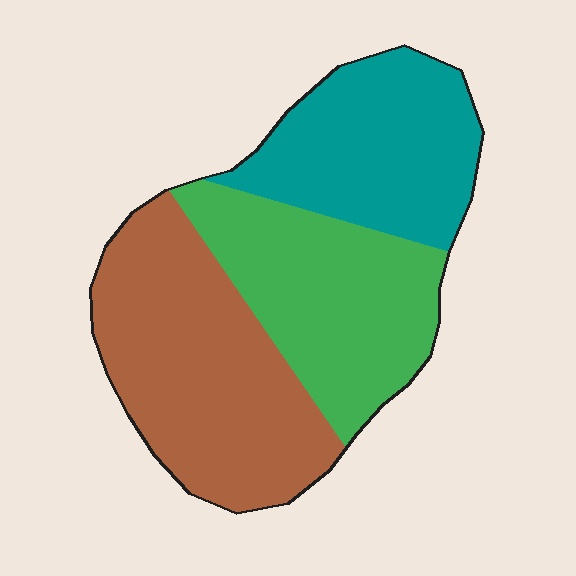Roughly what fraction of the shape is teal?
Teal takes up about one quarter (1/4) of the shape.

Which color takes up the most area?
Brown, at roughly 40%.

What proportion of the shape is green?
Green covers about 30% of the shape.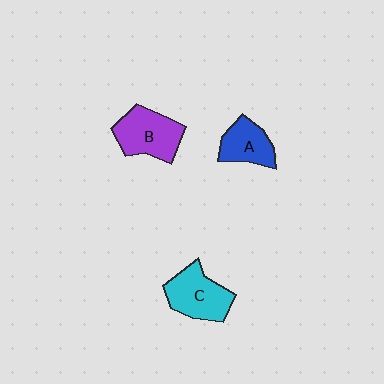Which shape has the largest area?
Shape B (purple).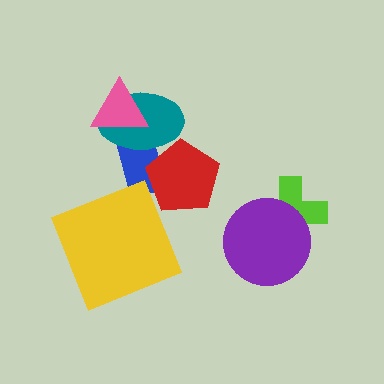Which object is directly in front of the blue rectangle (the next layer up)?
The teal ellipse is directly in front of the blue rectangle.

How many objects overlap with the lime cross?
1 object overlaps with the lime cross.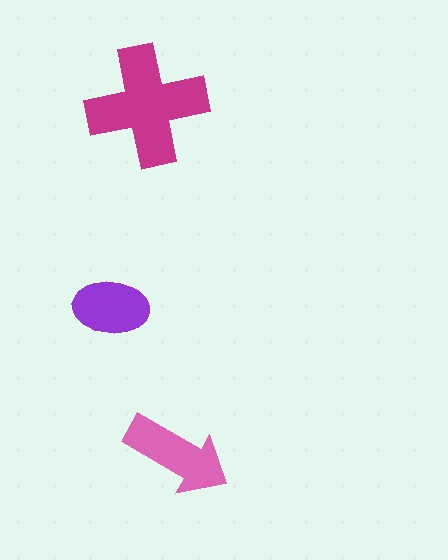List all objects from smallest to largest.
The purple ellipse, the pink arrow, the magenta cross.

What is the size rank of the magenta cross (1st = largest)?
1st.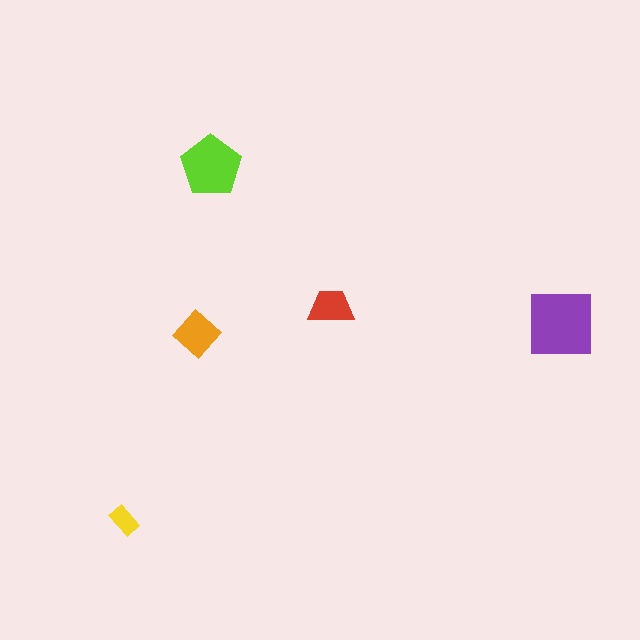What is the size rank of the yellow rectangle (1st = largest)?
5th.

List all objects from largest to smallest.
The purple square, the lime pentagon, the orange diamond, the red trapezoid, the yellow rectangle.